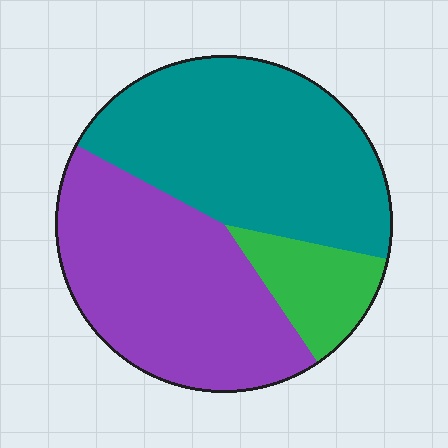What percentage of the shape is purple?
Purple covers 42% of the shape.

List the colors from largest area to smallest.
From largest to smallest: teal, purple, green.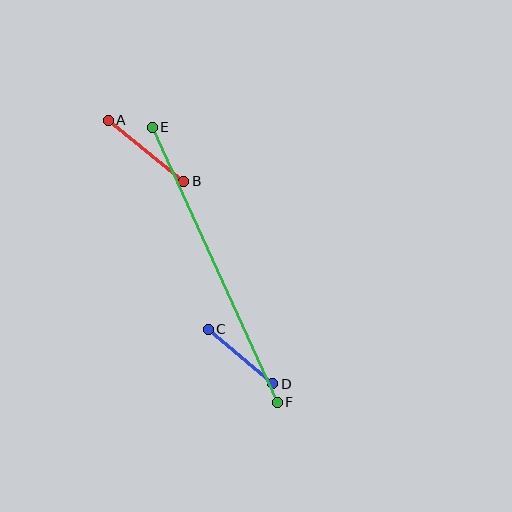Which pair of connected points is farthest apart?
Points E and F are farthest apart.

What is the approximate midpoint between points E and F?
The midpoint is at approximately (215, 265) pixels.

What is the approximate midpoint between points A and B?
The midpoint is at approximately (146, 151) pixels.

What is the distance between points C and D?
The distance is approximately 84 pixels.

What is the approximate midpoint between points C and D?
The midpoint is at approximately (240, 356) pixels.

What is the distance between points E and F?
The distance is approximately 302 pixels.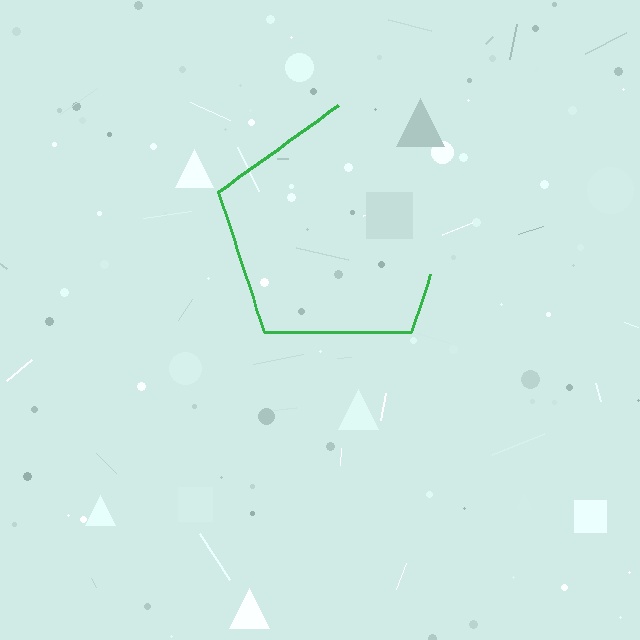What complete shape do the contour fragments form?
The contour fragments form a pentagon.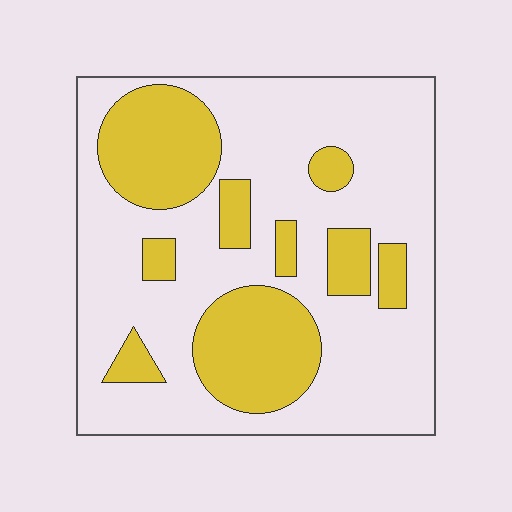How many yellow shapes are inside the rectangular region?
9.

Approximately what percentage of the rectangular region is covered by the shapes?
Approximately 30%.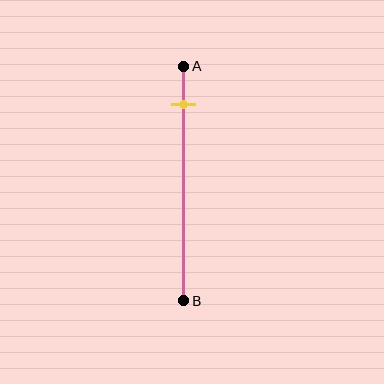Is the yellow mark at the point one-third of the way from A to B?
No, the mark is at about 15% from A, not at the 33% one-third point.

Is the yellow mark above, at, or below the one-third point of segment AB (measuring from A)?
The yellow mark is above the one-third point of segment AB.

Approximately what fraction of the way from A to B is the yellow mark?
The yellow mark is approximately 15% of the way from A to B.